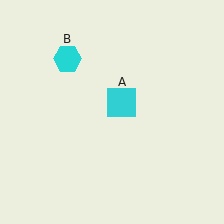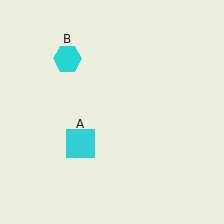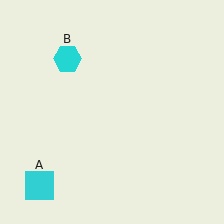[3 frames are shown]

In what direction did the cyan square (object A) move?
The cyan square (object A) moved down and to the left.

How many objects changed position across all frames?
1 object changed position: cyan square (object A).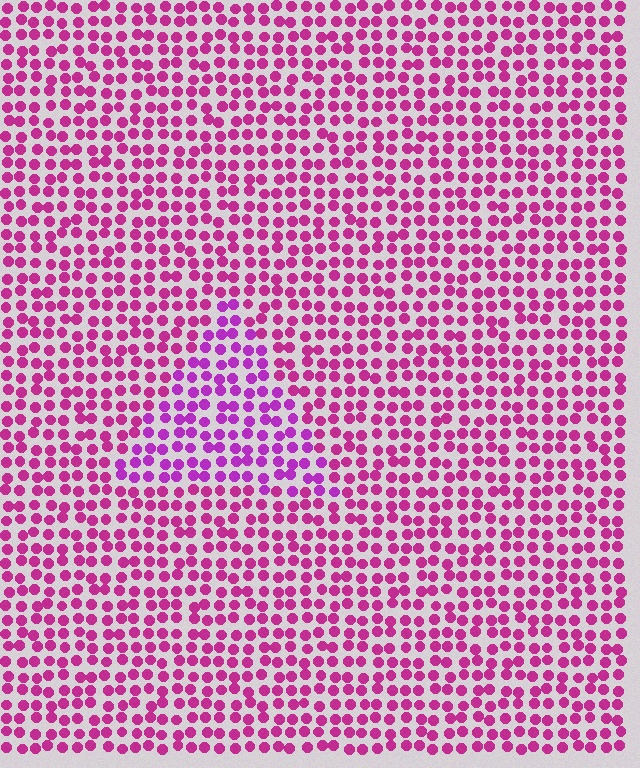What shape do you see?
I see a triangle.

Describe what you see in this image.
The image is filled with small magenta elements in a uniform arrangement. A triangle-shaped region is visible where the elements are tinted to a slightly different hue, forming a subtle color boundary.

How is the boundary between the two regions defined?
The boundary is defined purely by a slight shift in hue (about 25 degrees). Spacing, size, and orientation are identical on both sides.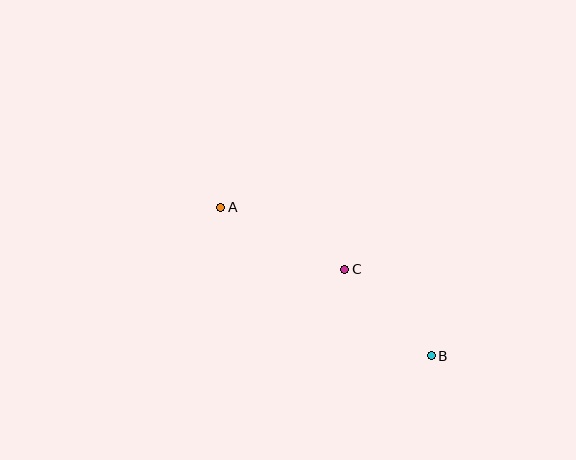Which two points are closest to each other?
Points B and C are closest to each other.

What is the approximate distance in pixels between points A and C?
The distance between A and C is approximately 139 pixels.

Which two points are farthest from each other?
Points A and B are farthest from each other.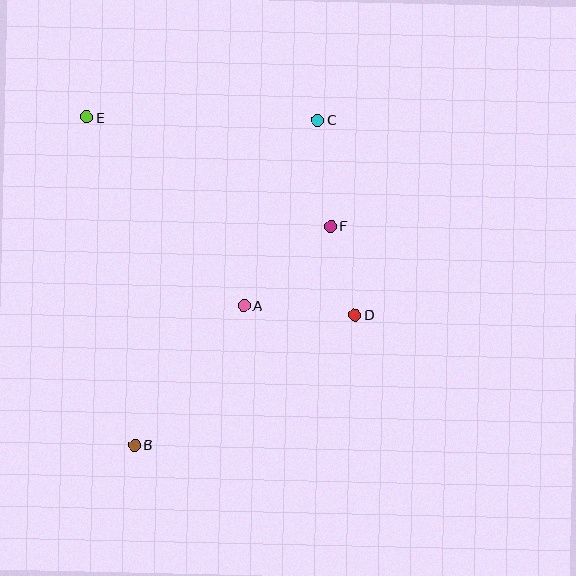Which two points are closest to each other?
Points D and F are closest to each other.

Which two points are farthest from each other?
Points B and C are farthest from each other.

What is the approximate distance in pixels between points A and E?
The distance between A and E is approximately 246 pixels.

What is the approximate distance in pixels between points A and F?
The distance between A and F is approximately 118 pixels.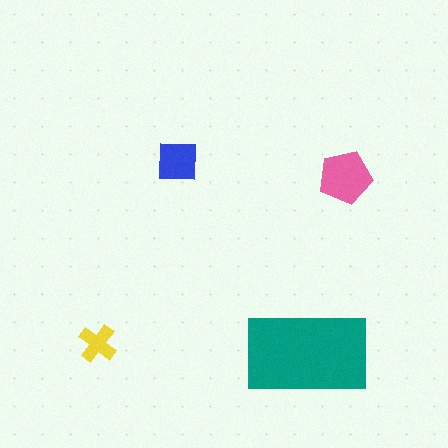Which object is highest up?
The blue square is topmost.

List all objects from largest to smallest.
The teal rectangle, the pink pentagon, the blue square, the yellow cross.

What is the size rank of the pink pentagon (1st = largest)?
2nd.